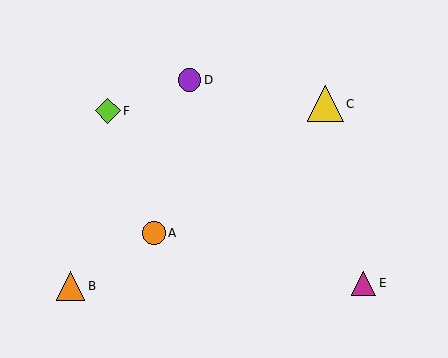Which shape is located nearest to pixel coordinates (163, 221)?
The orange circle (labeled A) at (154, 233) is nearest to that location.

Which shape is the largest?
The yellow triangle (labeled C) is the largest.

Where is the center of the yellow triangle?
The center of the yellow triangle is at (325, 104).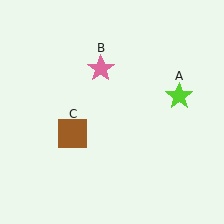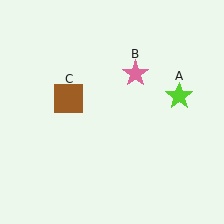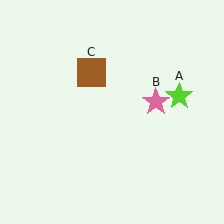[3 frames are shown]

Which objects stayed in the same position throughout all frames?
Lime star (object A) remained stationary.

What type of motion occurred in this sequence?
The pink star (object B), brown square (object C) rotated clockwise around the center of the scene.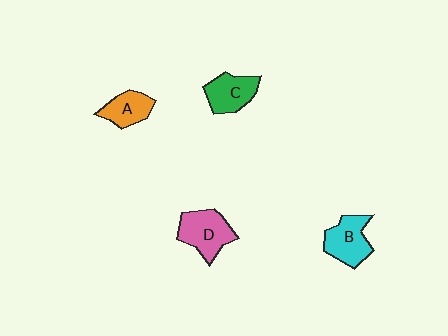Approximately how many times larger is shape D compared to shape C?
Approximately 1.2 times.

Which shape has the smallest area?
Shape A (orange).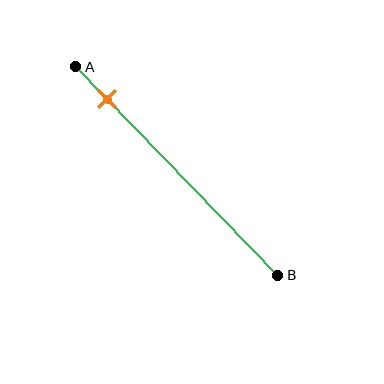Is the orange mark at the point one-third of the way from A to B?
No, the mark is at about 15% from A, not at the 33% one-third point.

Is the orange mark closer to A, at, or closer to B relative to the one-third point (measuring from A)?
The orange mark is closer to point A than the one-third point of segment AB.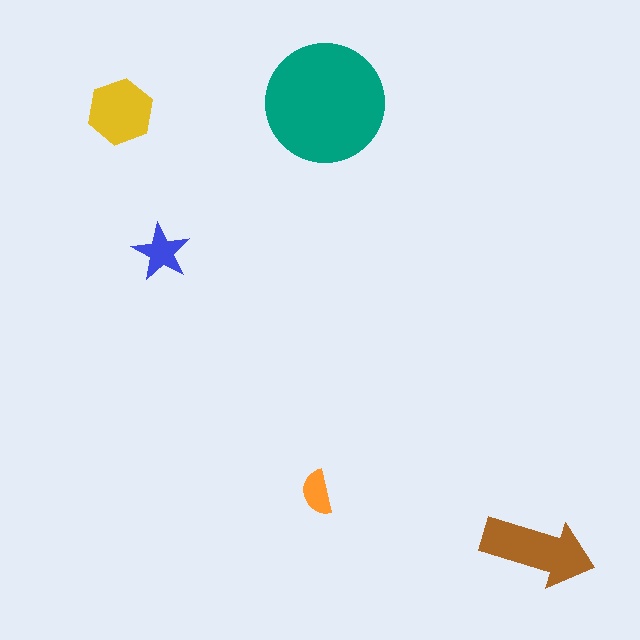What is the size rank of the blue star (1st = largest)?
4th.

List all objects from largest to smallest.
The teal circle, the brown arrow, the yellow hexagon, the blue star, the orange semicircle.